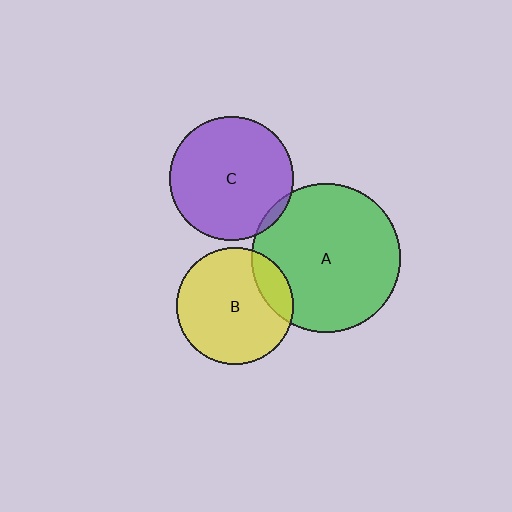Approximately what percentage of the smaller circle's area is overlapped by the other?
Approximately 15%.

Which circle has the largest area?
Circle A (green).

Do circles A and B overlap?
Yes.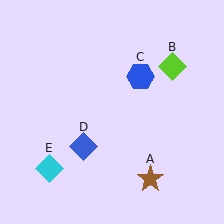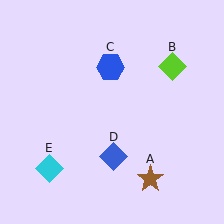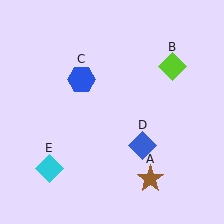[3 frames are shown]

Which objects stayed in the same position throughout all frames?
Brown star (object A) and lime diamond (object B) and cyan diamond (object E) remained stationary.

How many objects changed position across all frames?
2 objects changed position: blue hexagon (object C), blue diamond (object D).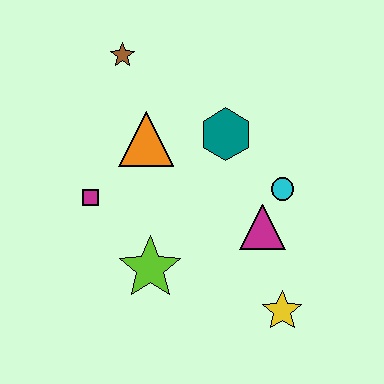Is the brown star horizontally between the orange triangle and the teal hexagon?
No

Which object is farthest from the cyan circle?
The brown star is farthest from the cyan circle.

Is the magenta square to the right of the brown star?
No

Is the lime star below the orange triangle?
Yes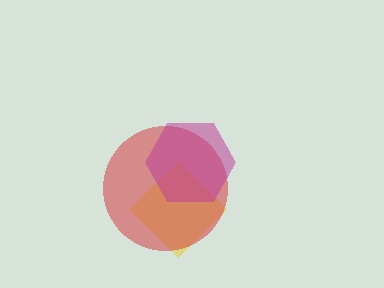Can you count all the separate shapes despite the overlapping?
Yes, there are 3 separate shapes.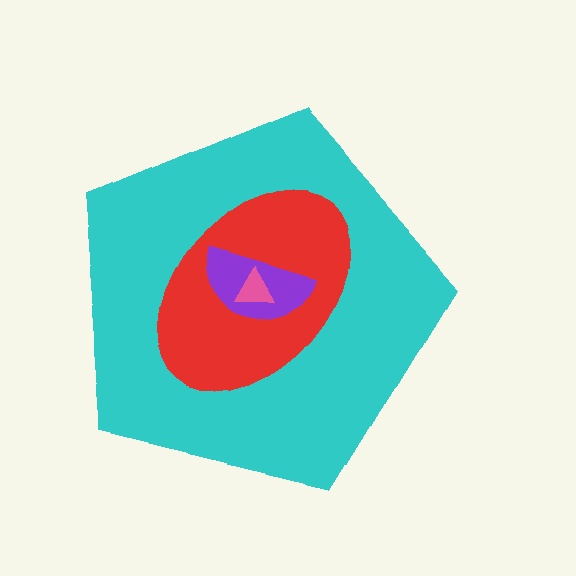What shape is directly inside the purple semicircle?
The pink triangle.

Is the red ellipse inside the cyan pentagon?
Yes.